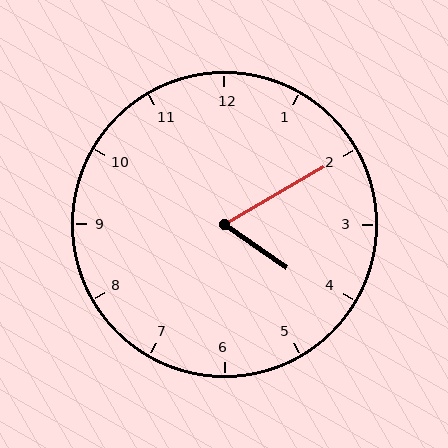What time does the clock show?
4:10.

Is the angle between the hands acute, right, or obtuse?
It is acute.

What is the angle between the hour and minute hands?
Approximately 65 degrees.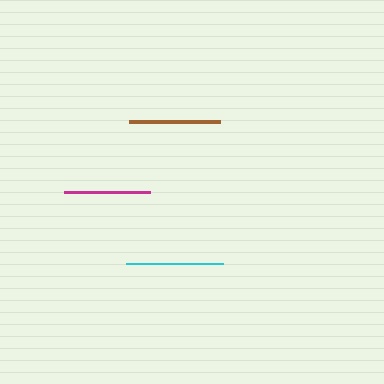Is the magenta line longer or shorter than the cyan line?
The cyan line is longer than the magenta line.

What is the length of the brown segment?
The brown segment is approximately 92 pixels long.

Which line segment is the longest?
The cyan line is the longest at approximately 96 pixels.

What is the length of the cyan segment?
The cyan segment is approximately 96 pixels long.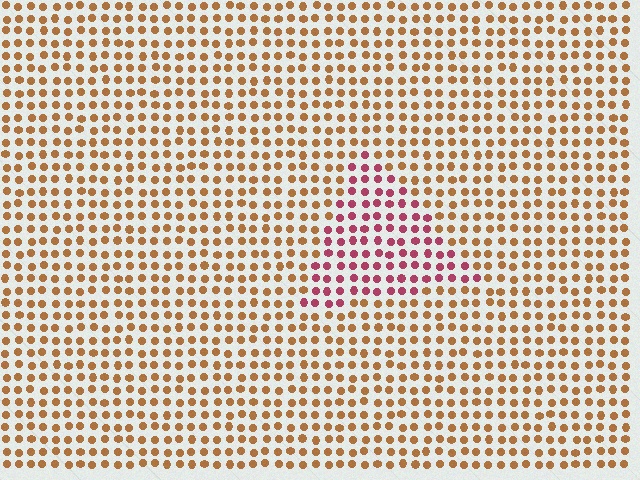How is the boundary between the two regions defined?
The boundary is defined purely by a slight shift in hue (about 49 degrees). Spacing, size, and orientation are identical on both sides.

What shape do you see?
I see a triangle.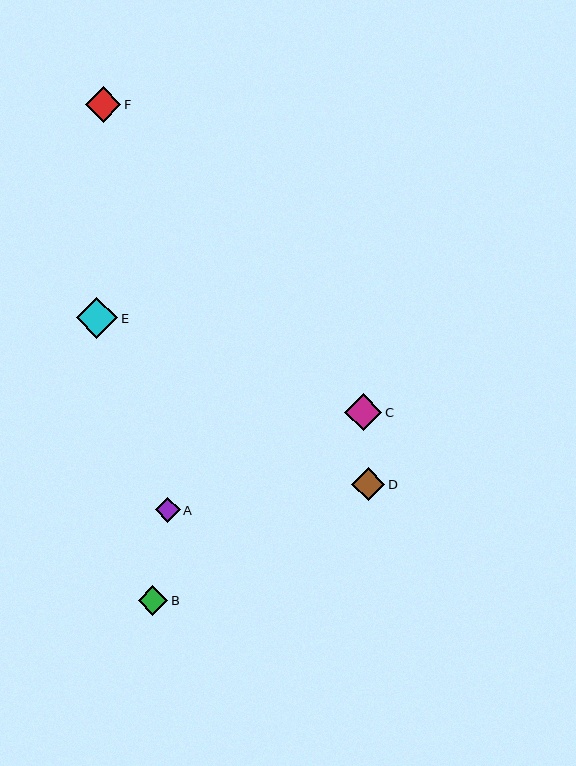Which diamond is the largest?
Diamond E is the largest with a size of approximately 42 pixels.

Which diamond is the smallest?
Diamond A is the smallest with a size of approximately 25 pixels.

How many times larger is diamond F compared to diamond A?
Diamond F is approximately 1.4 times the size of diamond A.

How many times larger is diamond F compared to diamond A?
Diamond F is approximately 1.4 times the size of diamond A.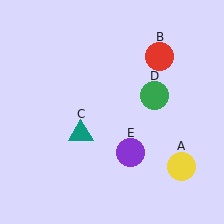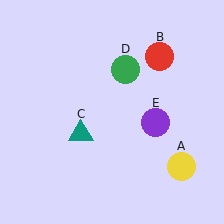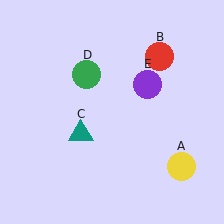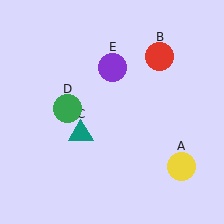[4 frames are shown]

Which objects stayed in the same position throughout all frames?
Yellow circle (object A) and red circle (object B) and teal triangle (object C) remained stationary.